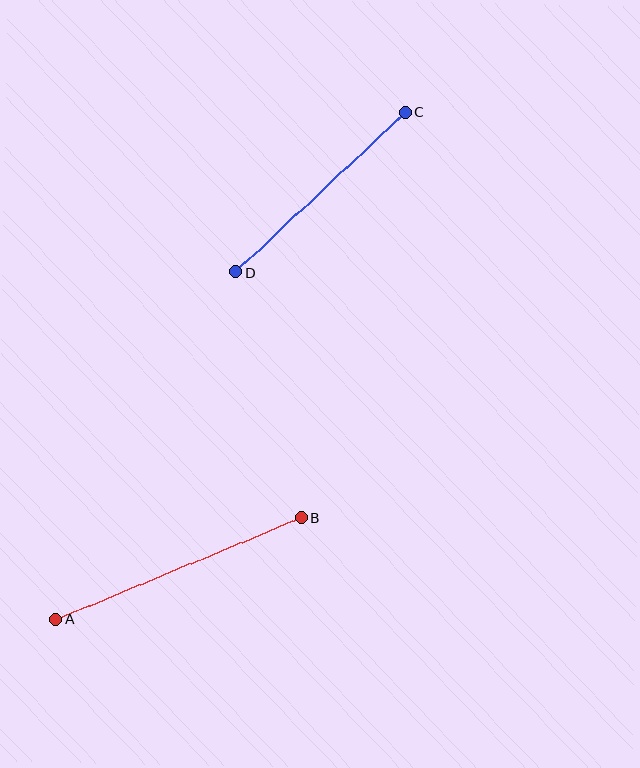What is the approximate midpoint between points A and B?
The midpoint is at approximately (179, 568) pixels.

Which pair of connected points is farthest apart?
Points A and B are farthest apart.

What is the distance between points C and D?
The distance is approximately 233 pixels.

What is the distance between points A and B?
The distance is approximately 266 pixels.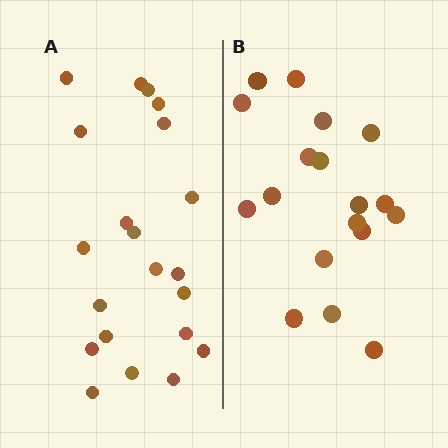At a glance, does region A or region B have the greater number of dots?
Region A (the left region) has more dots.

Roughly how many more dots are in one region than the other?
Region A has just a few more — roughly 2 or 3 more dots than region B.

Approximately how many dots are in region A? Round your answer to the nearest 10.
About 20 dots. (The exact count is 21, which rounds to 20.)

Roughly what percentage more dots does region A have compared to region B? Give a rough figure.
About 15% more.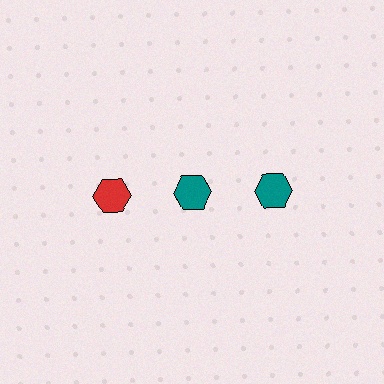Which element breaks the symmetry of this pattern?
The red hexagon in the top row, leftmost column breaks the symmetry. All other shapes are teal hexagons.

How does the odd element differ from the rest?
It has a different color: red instead of teal.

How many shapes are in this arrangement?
There are 3 shapes arranged in a grid pattern.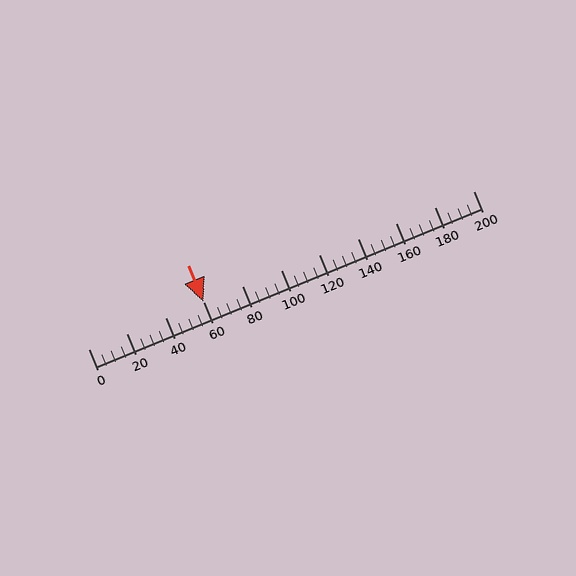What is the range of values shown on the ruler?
The ruler shows values from 0 to 200.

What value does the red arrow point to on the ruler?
The red arrow points to approximately 60.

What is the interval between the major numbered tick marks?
The major tick marks are spaced 20 units apart.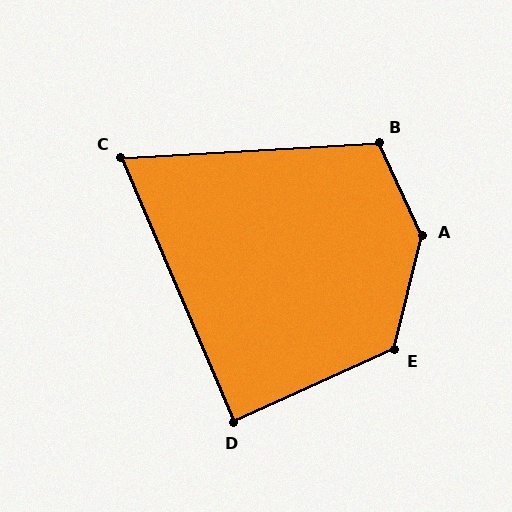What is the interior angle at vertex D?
Approximately 89 degrees (approximately right).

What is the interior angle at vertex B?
Approximately 112 degrees (obtuse).